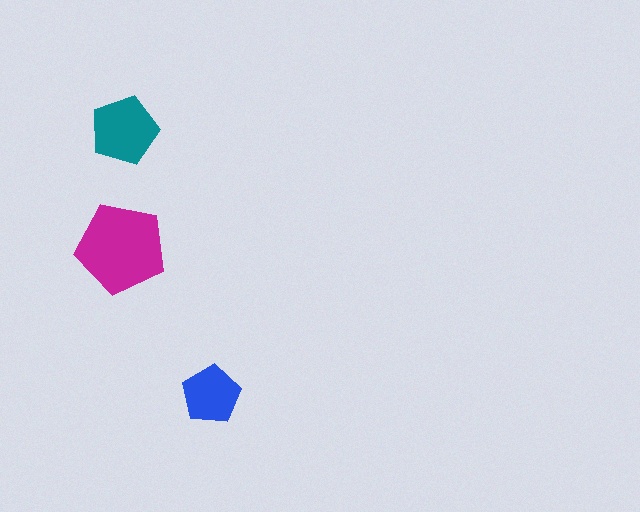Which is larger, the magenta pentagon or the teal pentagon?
The magenta one.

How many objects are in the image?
There are 3 objects in the image.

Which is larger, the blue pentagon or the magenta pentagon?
The magenta one.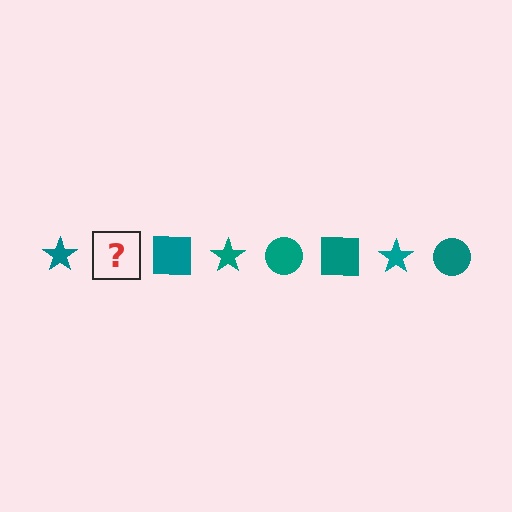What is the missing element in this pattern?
The missing element is a teal circle.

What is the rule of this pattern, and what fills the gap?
The rule is that the pattern cycles through star, circle, square shapes in teal. The gap should be filled with a teal circle.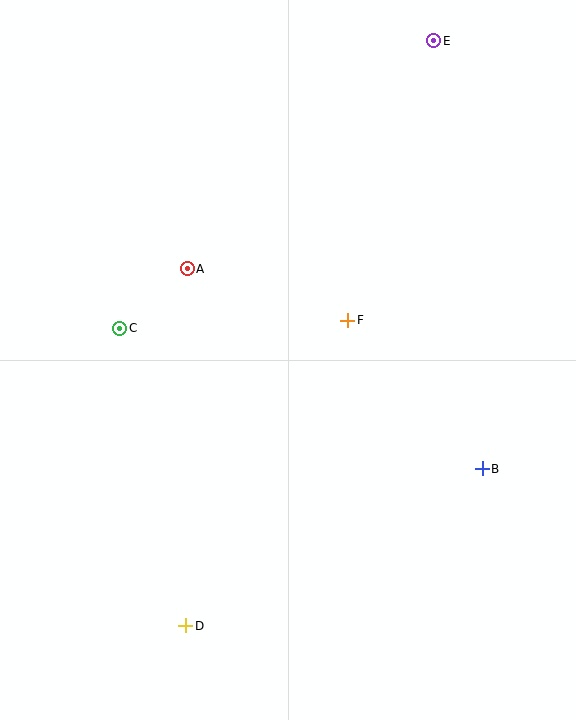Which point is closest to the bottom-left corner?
Point D is closest to the bottom-left corner.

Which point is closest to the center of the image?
Point F at (348, 320) is closest to the center.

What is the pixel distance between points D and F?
The distance between D and F is 346 pixels.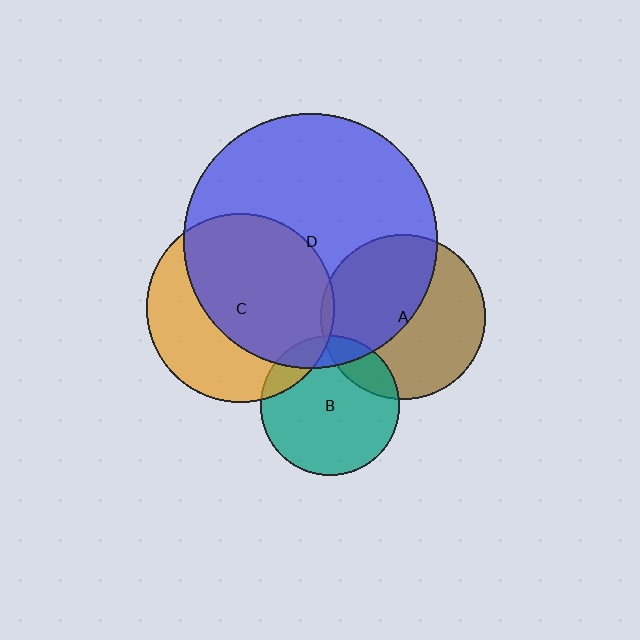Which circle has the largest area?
Circle D (blue).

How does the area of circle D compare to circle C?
Approximately 1.8 times.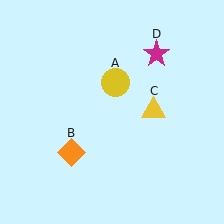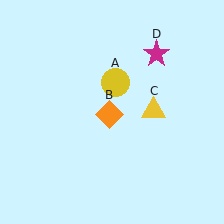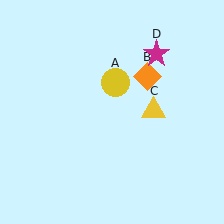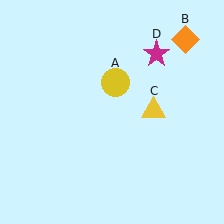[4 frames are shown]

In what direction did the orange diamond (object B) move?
The orange diamond (object B) moved up and to the right.